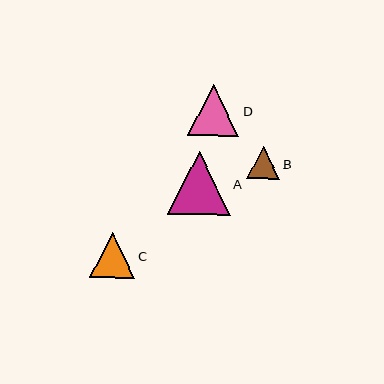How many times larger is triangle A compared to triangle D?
Triangle A is approximately 1.2 times the size of triangle D.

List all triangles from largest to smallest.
From largest to smallest: A, D, C, B.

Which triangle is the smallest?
Triangle B is the smallest with a size of approximately 32 pixels.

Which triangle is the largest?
Triangle A is the largest with a size of approximately 63 pixels.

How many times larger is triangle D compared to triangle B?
Triangle D is approximately 1.6 times the size of triangle B.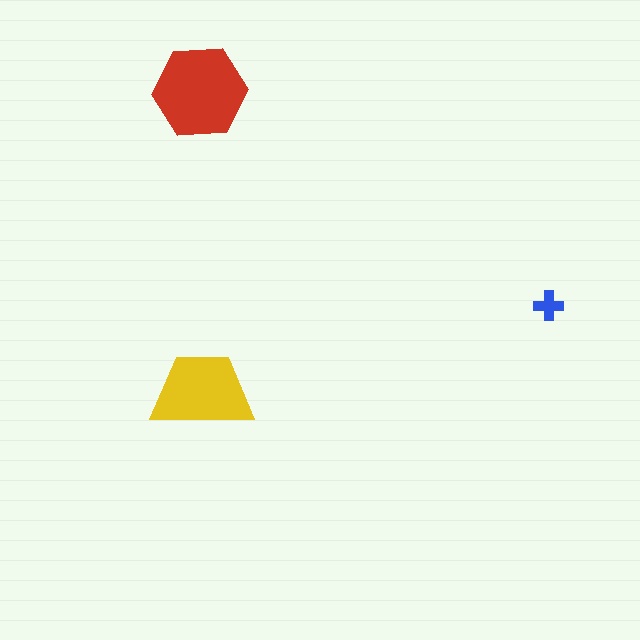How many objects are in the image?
There are 3 objects in the image.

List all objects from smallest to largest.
The blue cross, the yellow trapezoid, the red hexagon.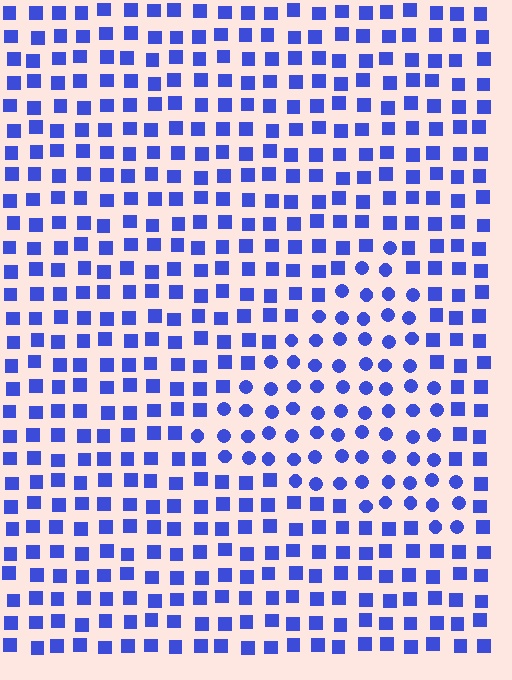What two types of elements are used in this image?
The image uses circles inside the triangle region and squares outside it.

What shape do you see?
I see a triangle.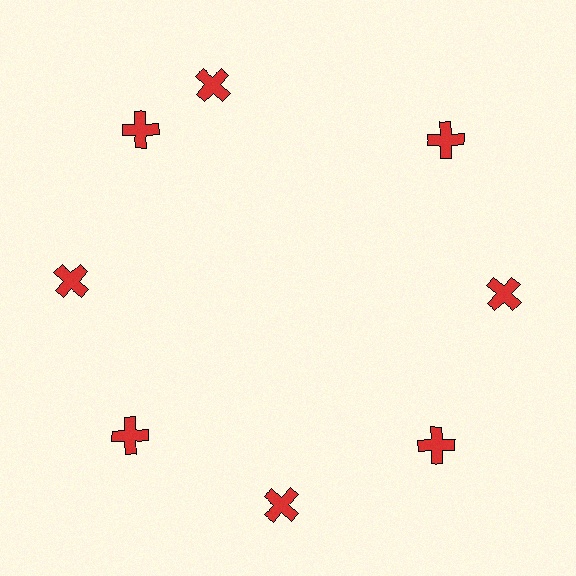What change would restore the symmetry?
The symmetry would be restored by rotating it back into even spacing with its neighbors so that all 8 crosses sit at equal angles and equal distance from the center.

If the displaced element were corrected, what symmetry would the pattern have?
It would have 8-fold rotational symmetry — the pattern would map onto itself every 45 degrees.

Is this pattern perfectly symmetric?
No. The 8 red crosses are arranged in a ring, but one element near the 12 o'clock position is rotated out of alignment along the ring, breaking the 8-fold rotational symmetry.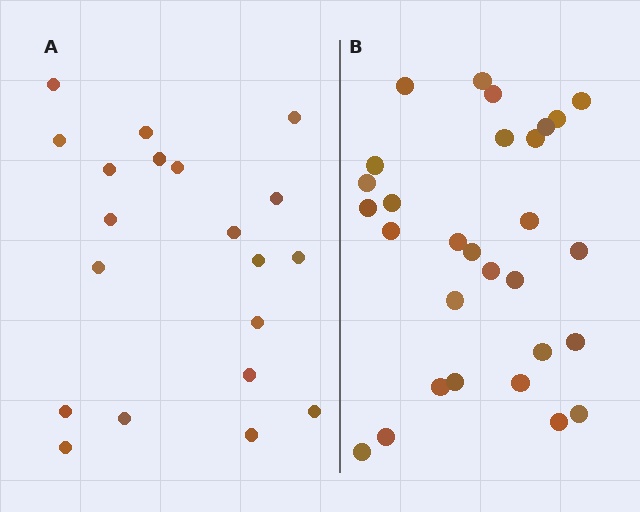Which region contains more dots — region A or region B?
Region B (the right region) has more dots.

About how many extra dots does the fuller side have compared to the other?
Region B has roughly 8 or so more dots than region A.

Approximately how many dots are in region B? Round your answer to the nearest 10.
About 30 dots. (The exact count is 29, which rounds to 30.)